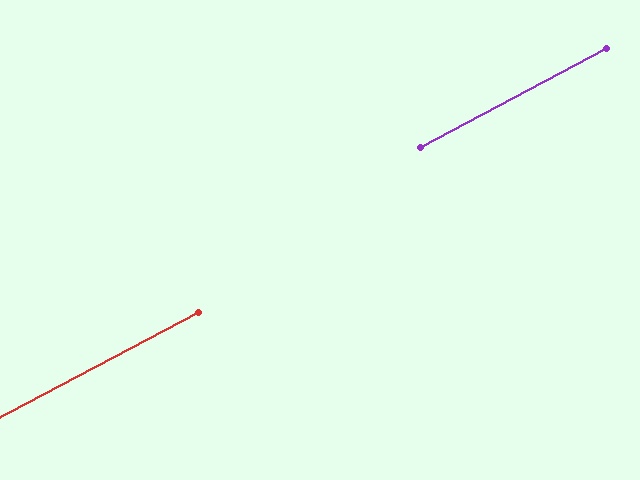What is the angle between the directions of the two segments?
Approximately 0 degrees.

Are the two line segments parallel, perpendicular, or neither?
Parallel — their directions differ by only 0.2°.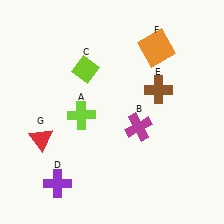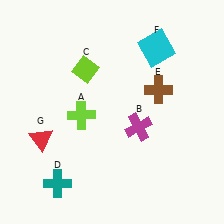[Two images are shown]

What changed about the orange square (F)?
In Image 1, F is orange. In Image 2, it changed to cyan.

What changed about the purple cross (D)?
In Image 1, D is purple. In Image 2, it changed to teal.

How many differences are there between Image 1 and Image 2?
There are 2 differences between the two images.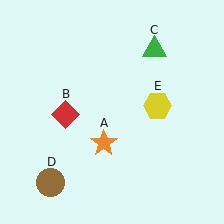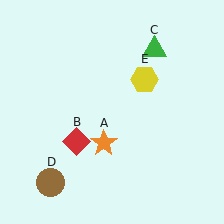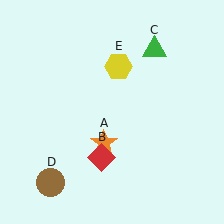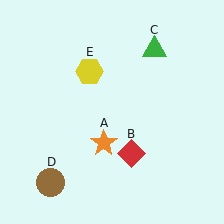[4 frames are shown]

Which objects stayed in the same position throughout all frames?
Orange star (object A) and green triangle (object C) and brown circle (object D) remained stationary.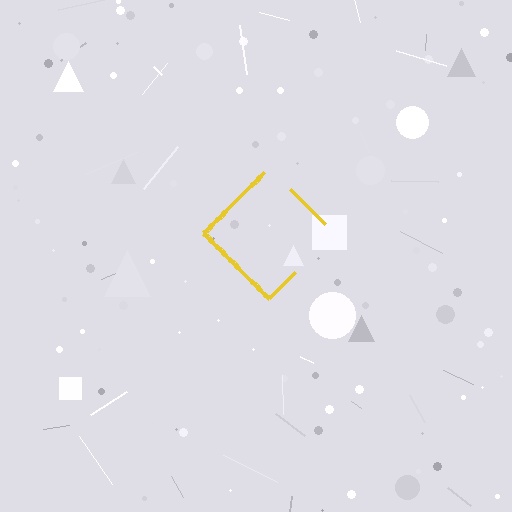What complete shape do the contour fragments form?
The contour fragments form a diamond.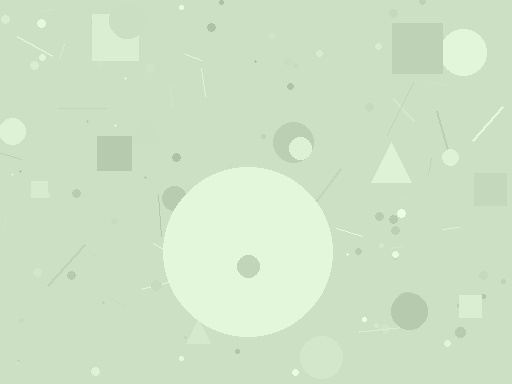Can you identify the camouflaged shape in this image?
The camouflaged shape is a circle.